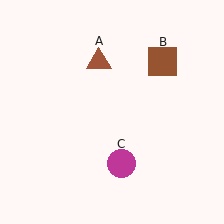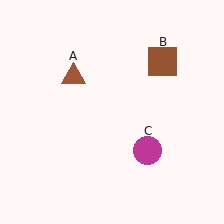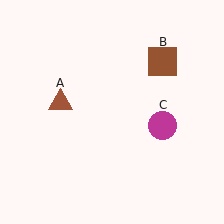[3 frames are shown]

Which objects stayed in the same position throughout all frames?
Brown square (object B) remained stationary.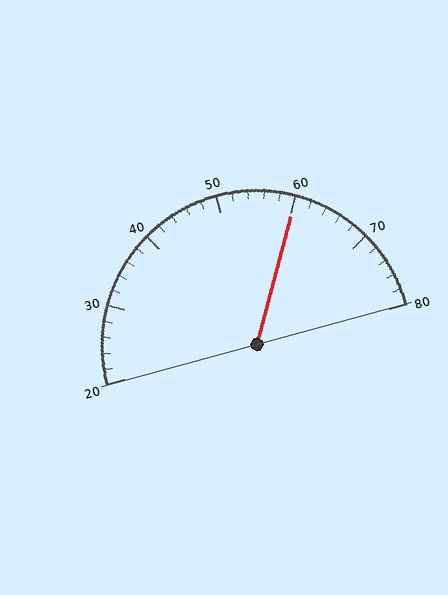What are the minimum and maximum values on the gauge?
The gauge ranges from 20 to 80.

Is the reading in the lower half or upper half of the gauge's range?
The reading is in the upper half of the range (20 to 80).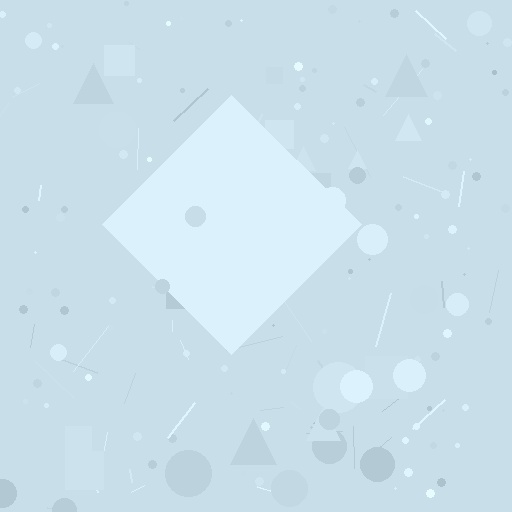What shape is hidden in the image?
A diamond is hidden in the image.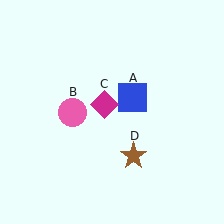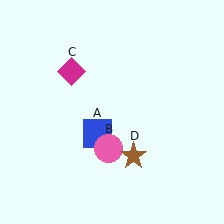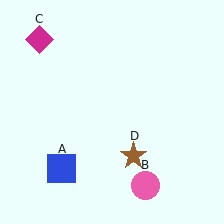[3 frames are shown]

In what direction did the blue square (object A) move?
The blue square (object A) moved down and to the left.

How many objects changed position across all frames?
3 objects changed position: blue square (object A), pink circle (object B), magenta diamond (object C).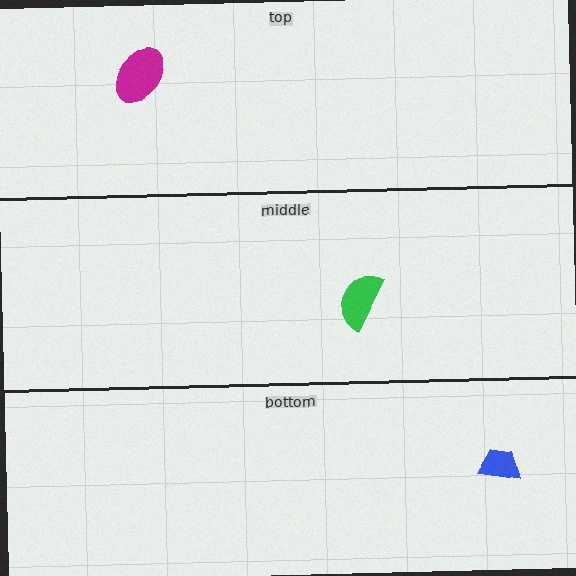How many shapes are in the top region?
1.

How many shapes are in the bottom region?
1.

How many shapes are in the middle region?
1.